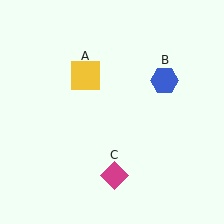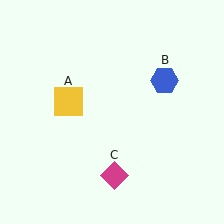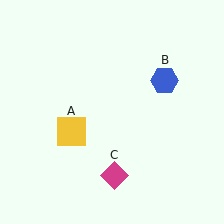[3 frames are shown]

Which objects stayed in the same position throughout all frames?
Blue hexagon (object B) and magenta diamond (object C) remained stationary.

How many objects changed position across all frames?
1 object changed position: yellow square (object A).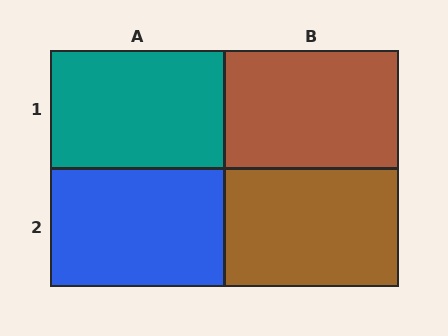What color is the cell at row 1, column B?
Brown.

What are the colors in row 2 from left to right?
Blue, brown.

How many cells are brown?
2 cells are brown.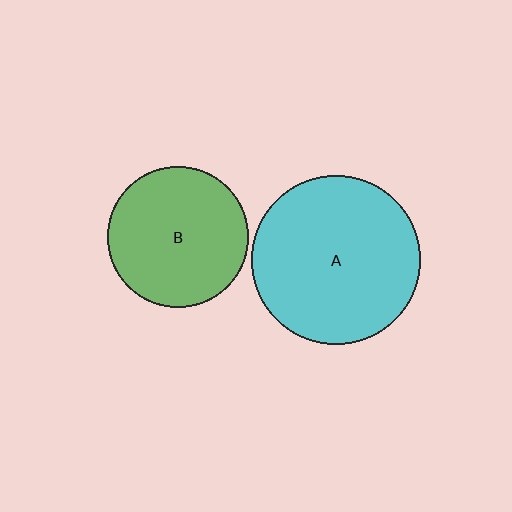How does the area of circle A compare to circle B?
Approximately 1.4 times.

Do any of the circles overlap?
No, none of the circles overlap.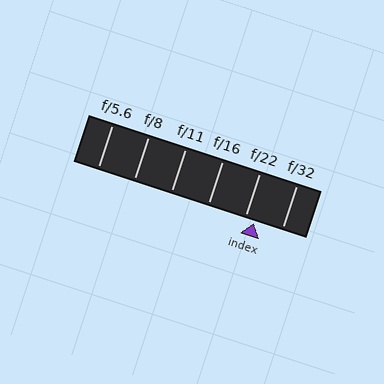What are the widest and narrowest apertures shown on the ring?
The widest aperture shown is f/5.6 and the narrowest is f/32.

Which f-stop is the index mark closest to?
The index mark is closest to f/22.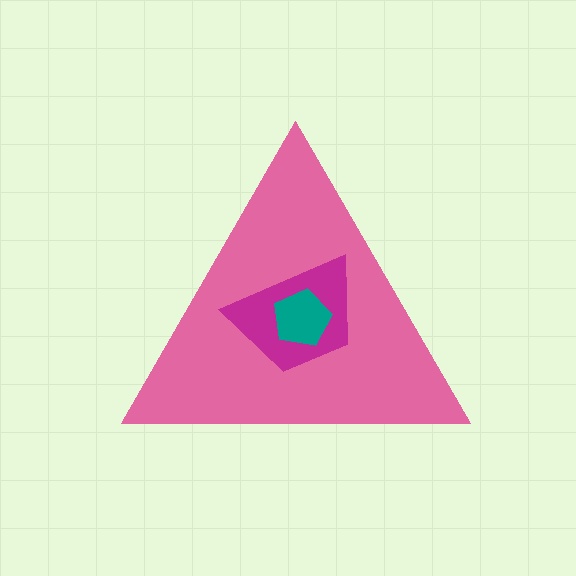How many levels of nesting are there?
3.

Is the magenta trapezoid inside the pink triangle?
Yes.